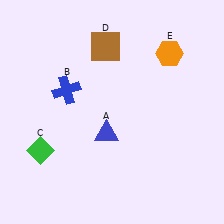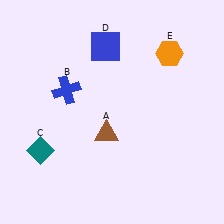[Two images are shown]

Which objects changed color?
A changed from blue to brown. C changed from green to teal. D changed from brown to blue.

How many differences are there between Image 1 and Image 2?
There are 3 differences between the two images.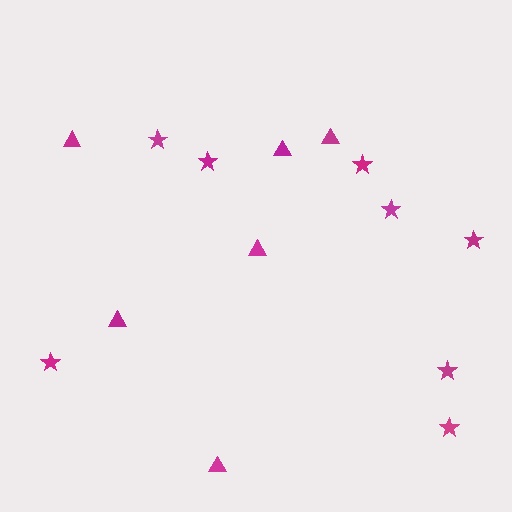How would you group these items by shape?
There are 2 groups: one group of stars (8) and one group of triangles (6).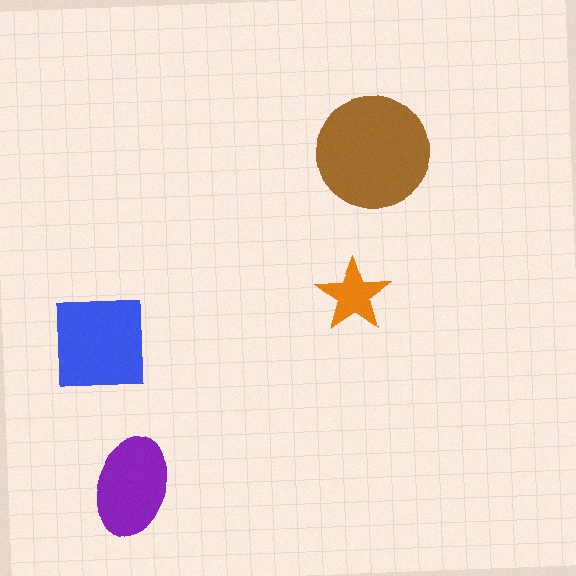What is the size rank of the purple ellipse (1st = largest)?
3rd.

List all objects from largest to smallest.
The brown circle, the blue square, the purple ellipse, the orange star.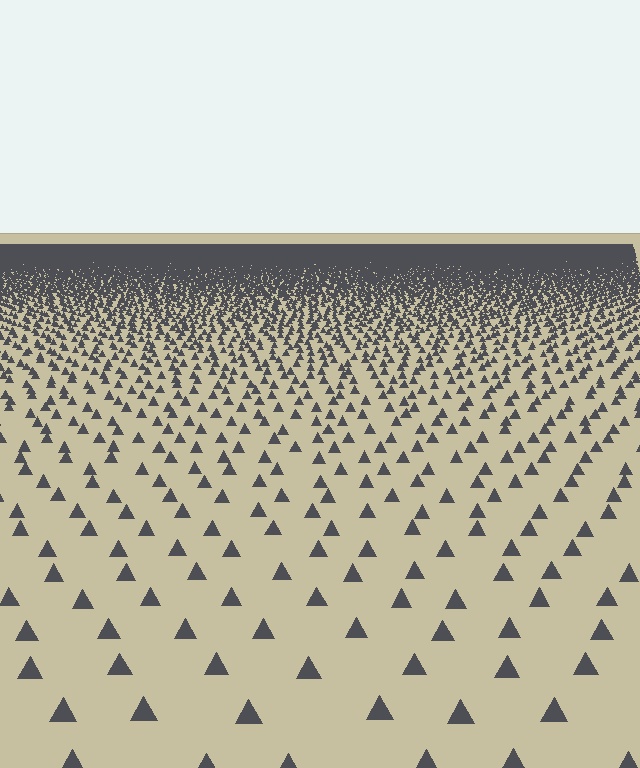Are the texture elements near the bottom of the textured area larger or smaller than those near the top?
Larger. Near the bottom, elements are closer to the viewer and appear at a bigger on-screen size.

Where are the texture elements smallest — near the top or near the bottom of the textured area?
Near the top.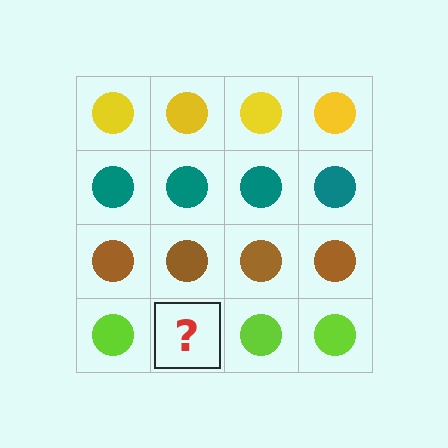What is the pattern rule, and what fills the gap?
The rule is that each row has a consistent color. The gap should be filled with a lime circle.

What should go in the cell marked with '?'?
The missing cell should contain a lime circle.